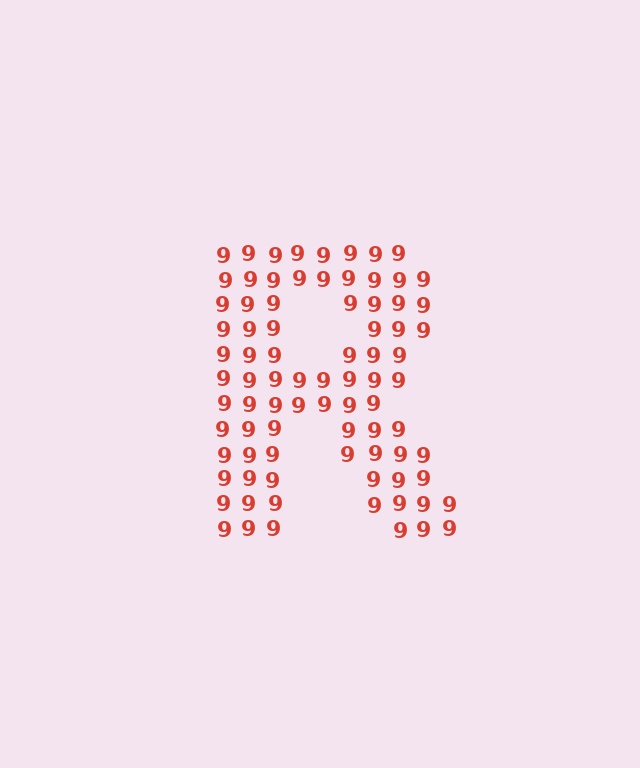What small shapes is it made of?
It is made of small digit 9's.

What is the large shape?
The large shape is the letter R.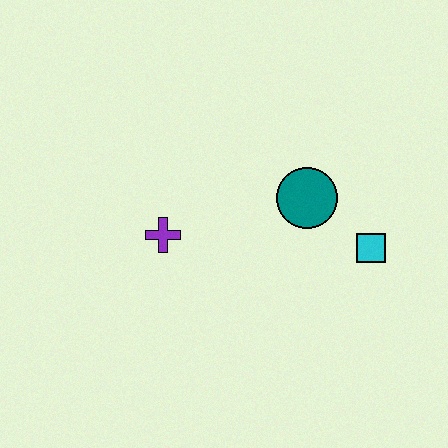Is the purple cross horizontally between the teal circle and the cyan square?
No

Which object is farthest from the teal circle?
The purple cross is farthest from the teal circle.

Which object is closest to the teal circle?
The cyan square is closest to the teal circle.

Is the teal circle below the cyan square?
No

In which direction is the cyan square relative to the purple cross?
The cyan square is to the right of the purple cross.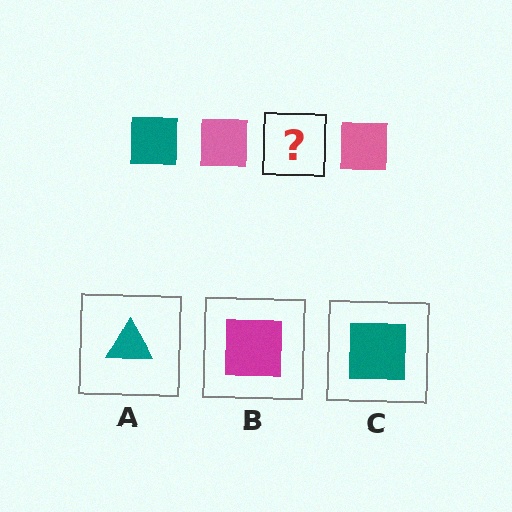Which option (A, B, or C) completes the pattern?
C.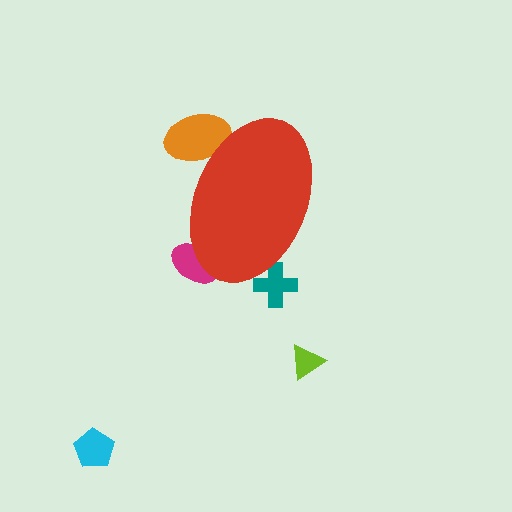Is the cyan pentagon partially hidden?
No, the cyan pentagon is fully visible.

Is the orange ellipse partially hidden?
Yes, the orange ellipse is partially hidden behind the red ellipse.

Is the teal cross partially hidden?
Yes, the teal cross is partially hidden behind the red ellipse.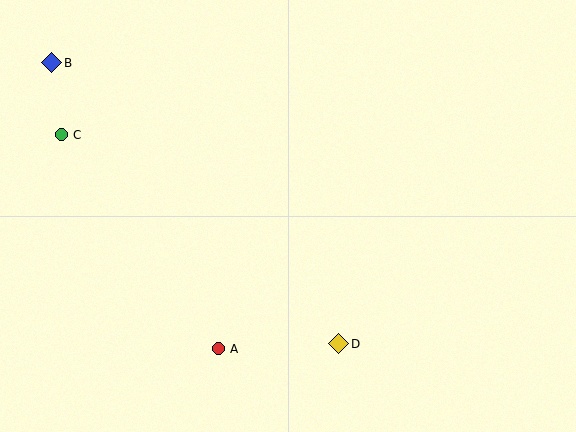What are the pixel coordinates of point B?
Point B is at (52, 63).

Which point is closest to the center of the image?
Point D at (339, 344) is closest to the center.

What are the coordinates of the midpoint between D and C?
The midpoint between D and C is at (200, 239).